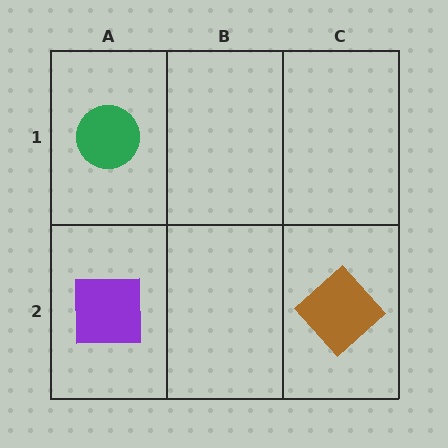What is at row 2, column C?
A brown diamond.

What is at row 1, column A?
A green circle.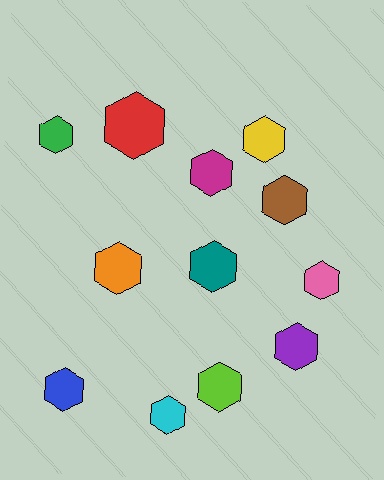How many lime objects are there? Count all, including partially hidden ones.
There is 1 lime object.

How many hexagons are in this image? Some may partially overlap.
There are 12 hexagons.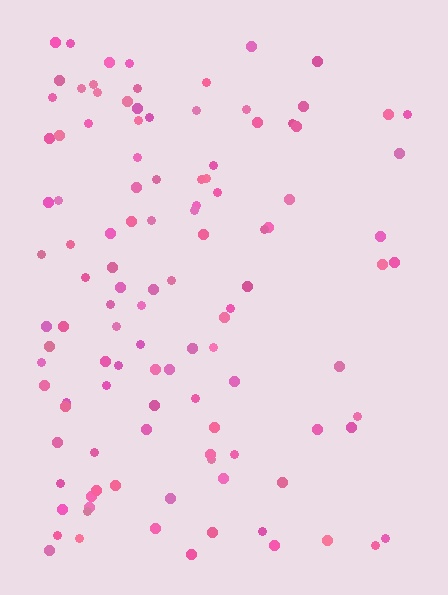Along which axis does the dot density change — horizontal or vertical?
Horizontal.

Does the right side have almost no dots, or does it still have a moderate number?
Still a moderate number, just noticeably fewer than the left.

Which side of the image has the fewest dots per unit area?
The right.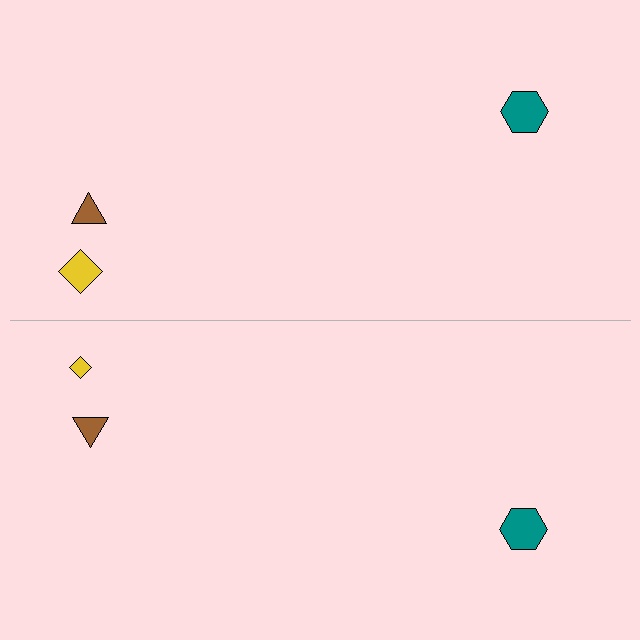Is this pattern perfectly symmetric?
No, the pattern is not perfectly symmetric. The yellow diamond on the bottom side has a different size than its mirror counterpart.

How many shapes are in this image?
There are 6 shapes in this image.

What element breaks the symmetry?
The yellow diamond on the bottom side has a different size than its mirror counterpart.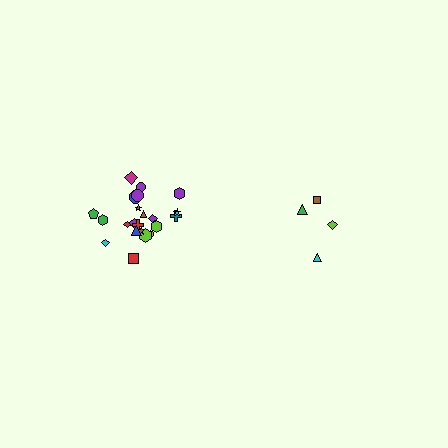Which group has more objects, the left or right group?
The left group.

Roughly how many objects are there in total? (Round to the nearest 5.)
Roughly 25 objects in total.